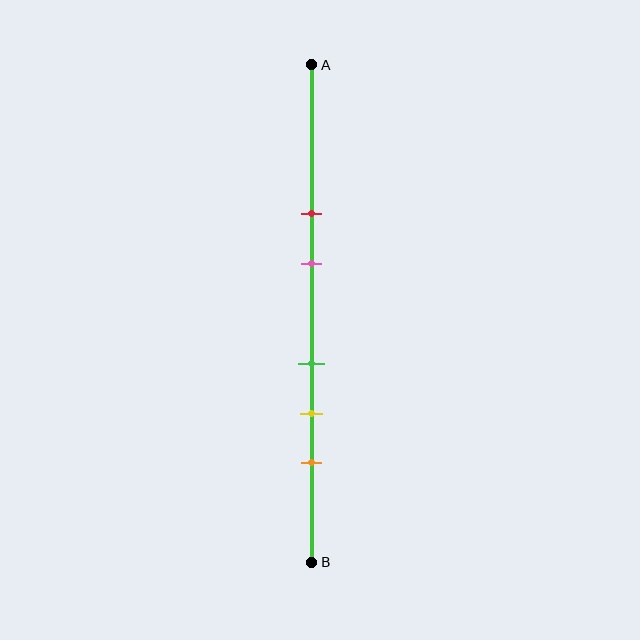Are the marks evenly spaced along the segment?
No, the marks are not evenly spaced.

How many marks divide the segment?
There are 5 marks dividing the segment.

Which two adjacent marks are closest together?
The green and yellow marks are the closest adjacent pair.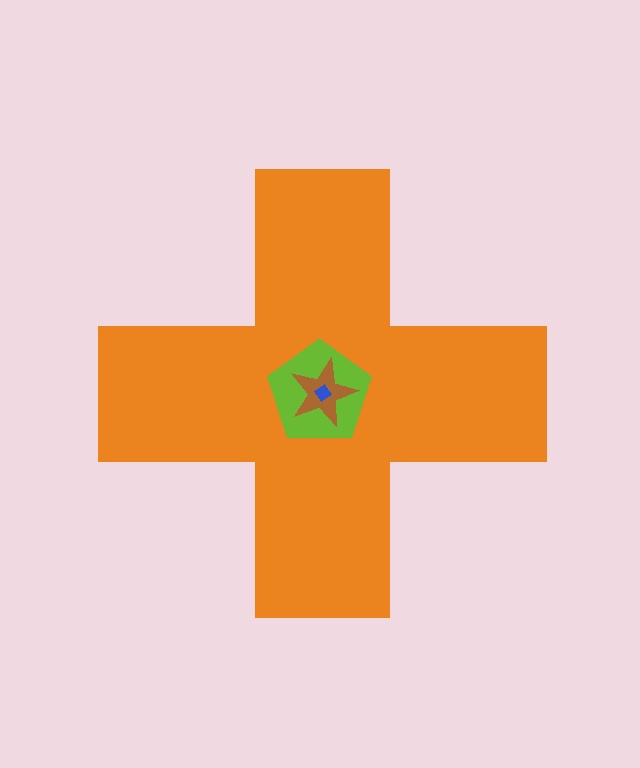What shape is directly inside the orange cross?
The lime pentagon.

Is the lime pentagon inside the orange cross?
Yes.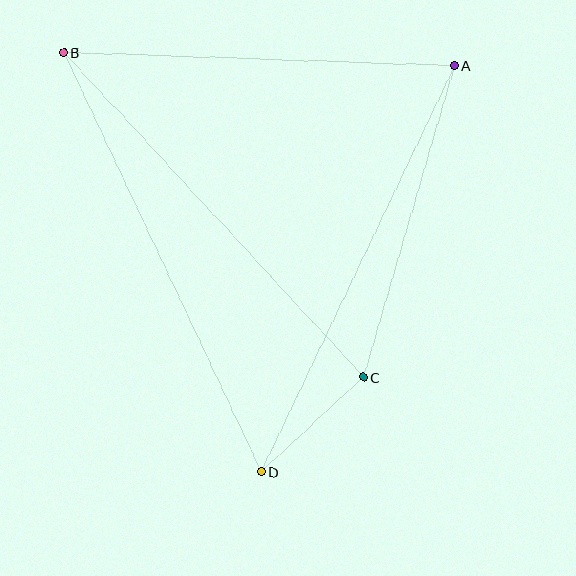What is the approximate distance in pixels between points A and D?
The distance between A and D is approximately 450 pixels.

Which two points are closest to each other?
Points C and D are closest to each other.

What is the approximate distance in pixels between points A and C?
The distance between A and C is approximately 325 pixels.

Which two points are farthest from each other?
Points B and D are farthest from each other.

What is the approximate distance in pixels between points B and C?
The distance between B and C is approximately 442 pixels.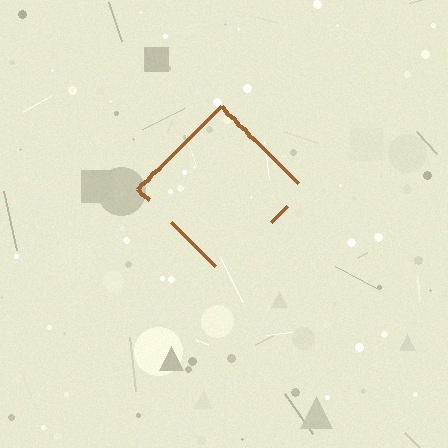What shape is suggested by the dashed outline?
The dashed outline suggests a diamond.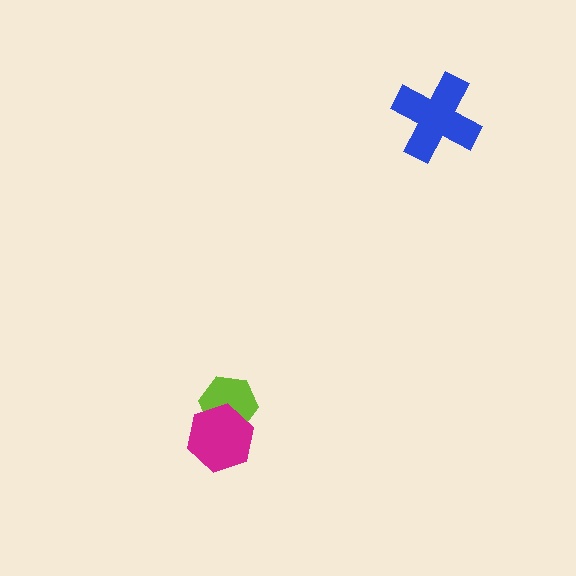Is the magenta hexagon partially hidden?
No, no other shape covers it.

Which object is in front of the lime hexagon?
The magenta hexagon is in front of the lime hexagon.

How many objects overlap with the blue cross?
0 objects overlap with the blue cross.